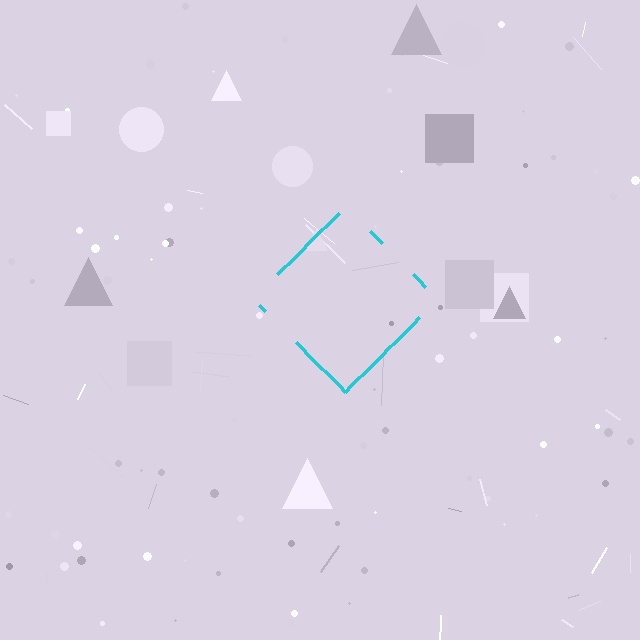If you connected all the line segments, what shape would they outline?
They would outline a diamond.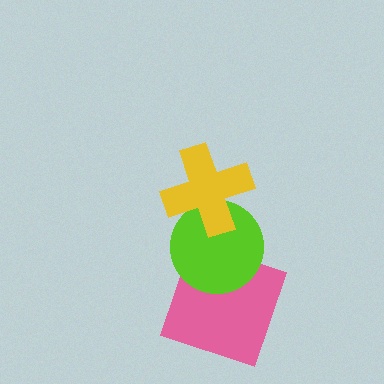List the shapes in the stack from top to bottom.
From top to bottom: the yellow cross, the lime circle, the pink square.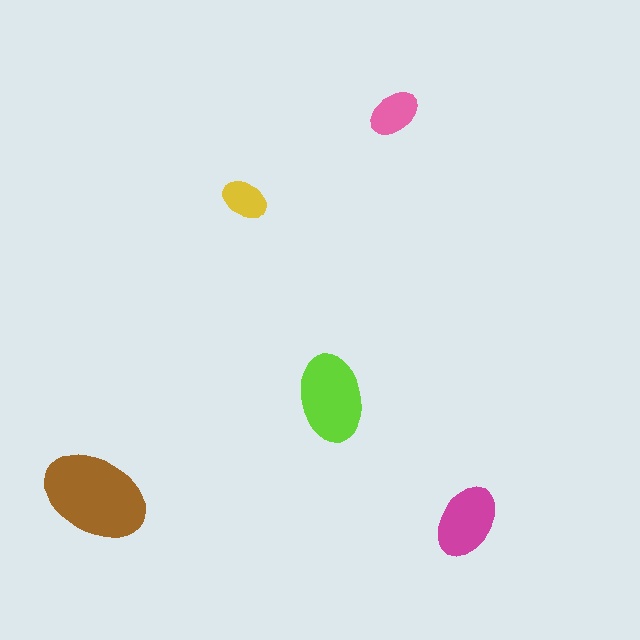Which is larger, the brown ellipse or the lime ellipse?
The brown one.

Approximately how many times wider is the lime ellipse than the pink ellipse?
About 1.5 times wider.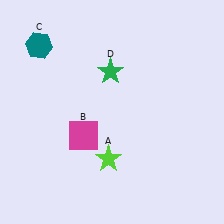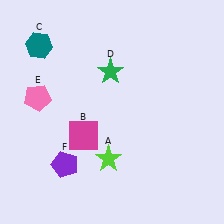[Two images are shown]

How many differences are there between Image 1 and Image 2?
There are 2 differences between the two images.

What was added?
A pink pentagon (E), a purple pentagon (F) were added in Image 2.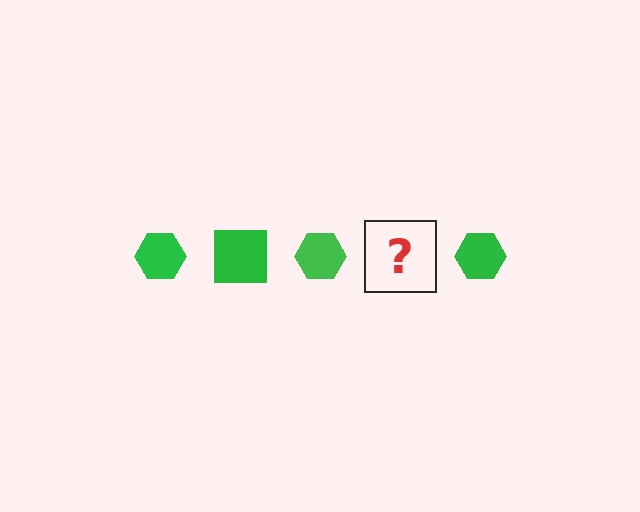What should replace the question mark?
The question mark should be replaced with a green square.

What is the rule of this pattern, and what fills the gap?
The rule is that the pattern cycles through hexagon, square shapes in green. The gap should be filled with a green square.